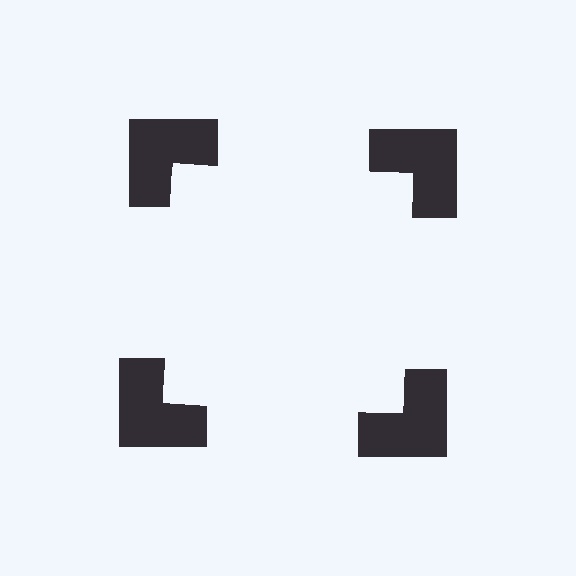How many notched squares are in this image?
There are 4 — one at each vertex of the illusory square.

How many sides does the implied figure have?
4 sides.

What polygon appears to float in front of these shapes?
An illusory square — its edges are inferred from the aligned wedge cuts in the notched squares, not physically drawn.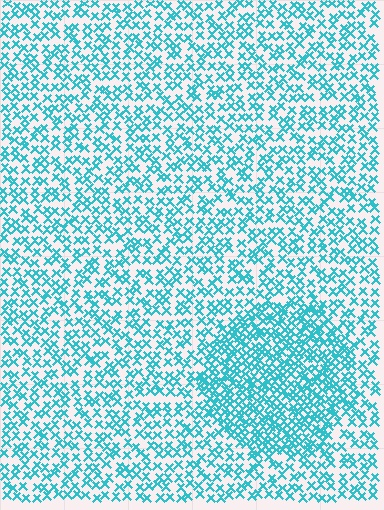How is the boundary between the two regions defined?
The boundary is defined by a change in element density (approximately 1.8x ratio). All elements are the same color, size, and shape.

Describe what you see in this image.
The image contains small cyan elements arranged at two different densities. A circle-shaped region is visible where the elements are more densely packed than the surrounding area.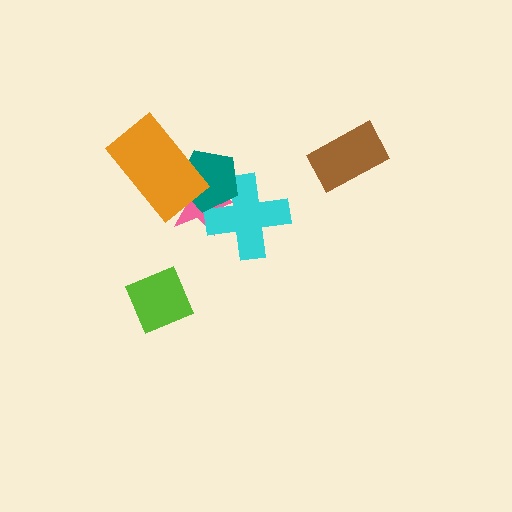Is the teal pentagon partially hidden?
Yes, it is partially covered by another shape.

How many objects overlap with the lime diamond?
0 objects overlap with the lime diamond.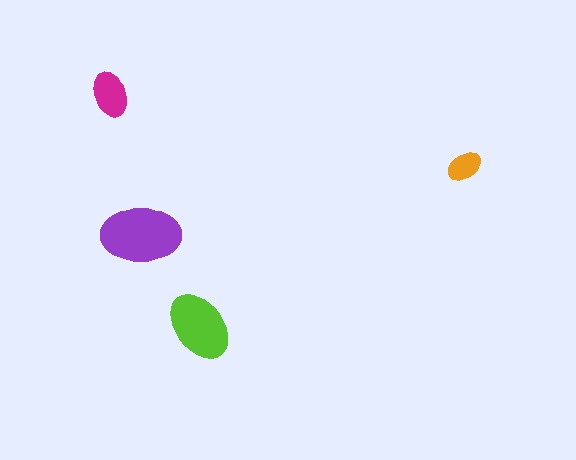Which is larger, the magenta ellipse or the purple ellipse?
The purple one.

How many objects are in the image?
There are 4 objects in the image.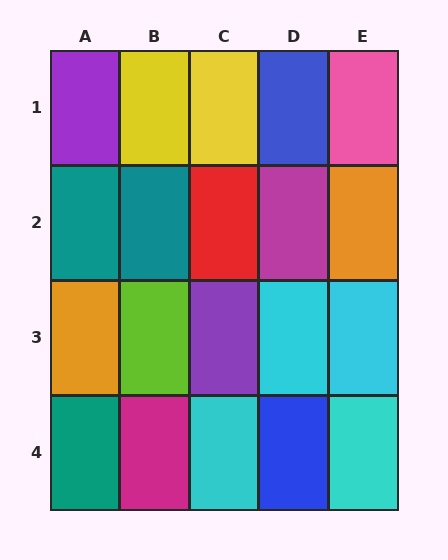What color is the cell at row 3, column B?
Lime.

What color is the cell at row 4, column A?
Teal.